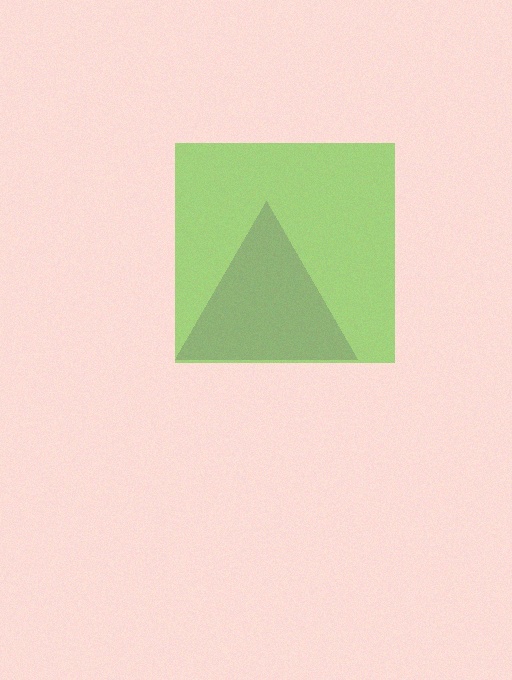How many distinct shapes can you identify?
There are 2 distinct shapes: a purple triangle, a lime square.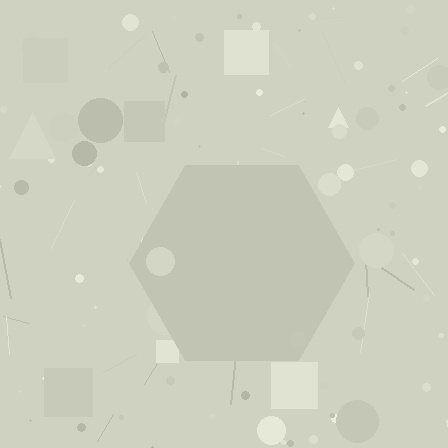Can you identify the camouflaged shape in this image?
The camouflaged shape is a hexagon.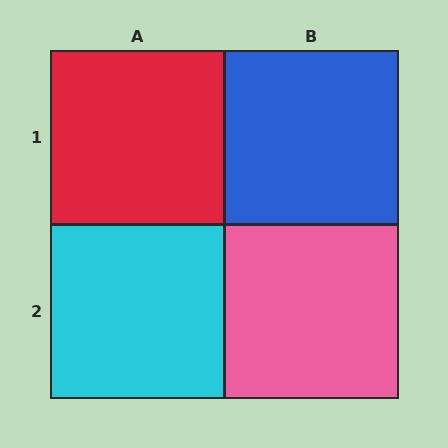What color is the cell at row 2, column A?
Cyan.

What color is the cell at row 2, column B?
Pink.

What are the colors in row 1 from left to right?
Red, blue.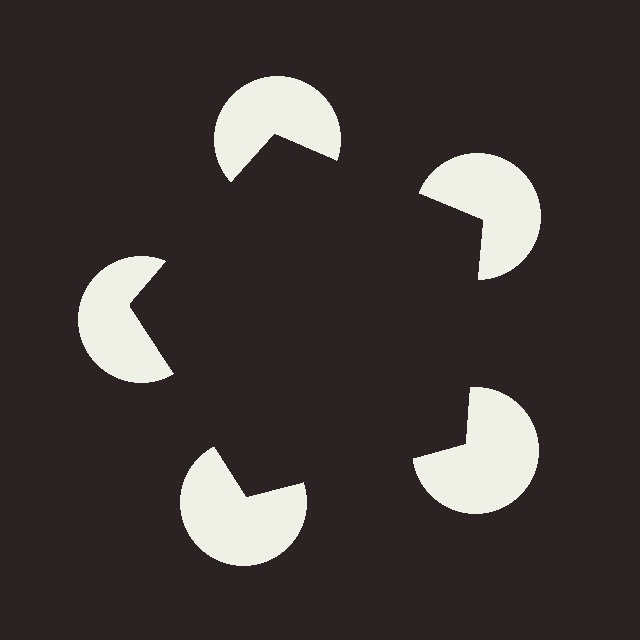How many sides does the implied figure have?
5 sides.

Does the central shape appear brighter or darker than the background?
It typically appears slightly darker than the background, even though no actual brightness change is drawn.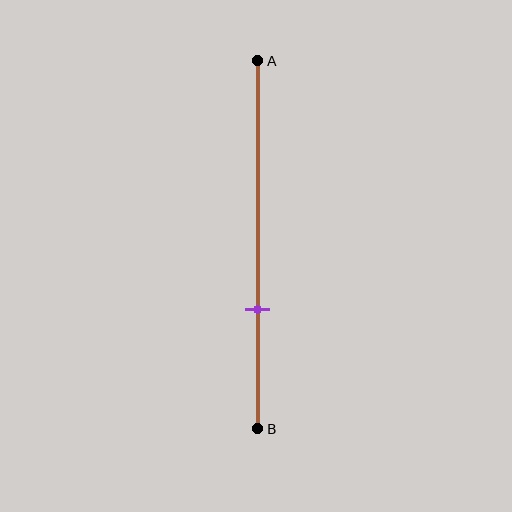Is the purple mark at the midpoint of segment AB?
No, the mark is at about 70% from A, not at the 50% midpoint.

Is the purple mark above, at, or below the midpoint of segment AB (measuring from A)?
The purple mark is below the midpoint of segment AB.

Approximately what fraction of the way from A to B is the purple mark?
The purple mark is approximately 70% of the way from A to B.